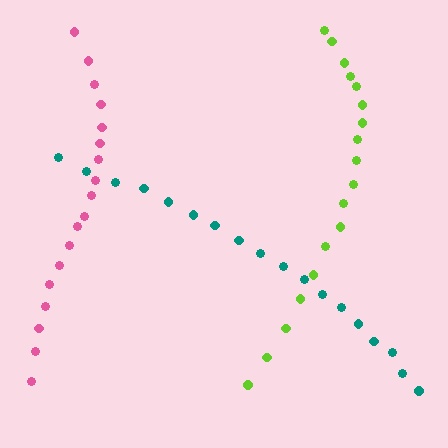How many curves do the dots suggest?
There are 3 distinct paths.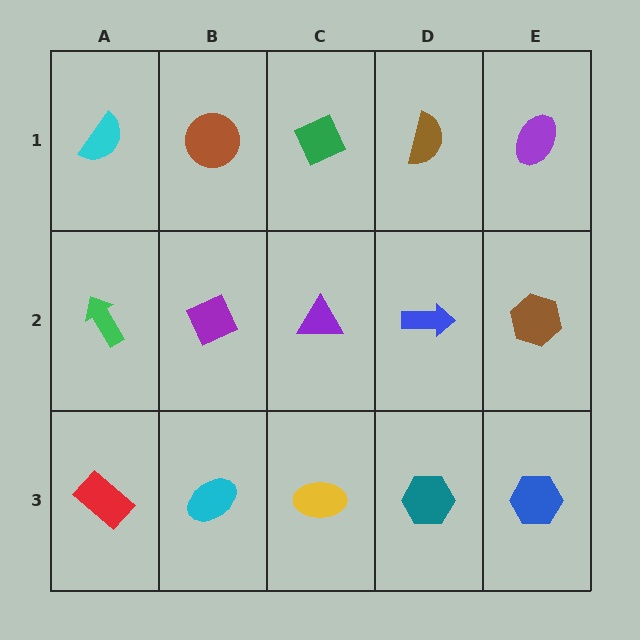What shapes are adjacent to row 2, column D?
A brown semicircle (row 1, column D), a teal hexagon (row 3, column D), a purple triangle (row 2, column C), a brown hexagon (row 2, column E).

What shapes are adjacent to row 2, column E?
A purple ellipse (row 1, column E), a blue hexagon (row 3, column E), a blue arrow (row 2, column D).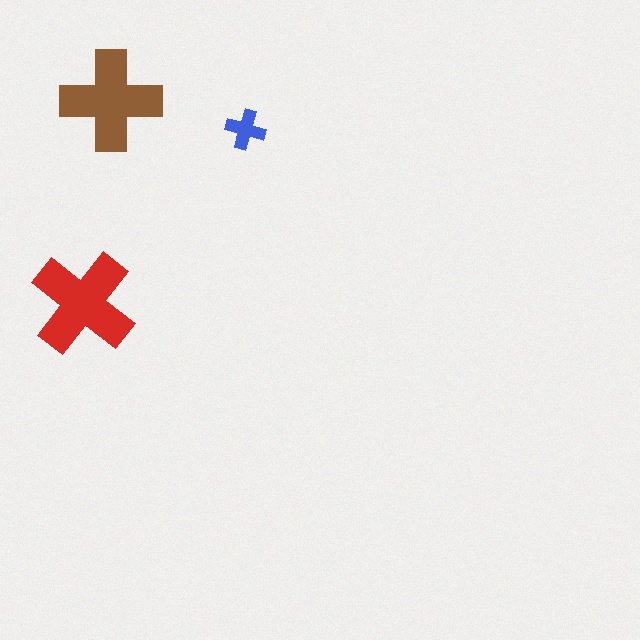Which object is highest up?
The brown cross is topmost.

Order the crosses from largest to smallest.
the red one, the brown one, the blue one.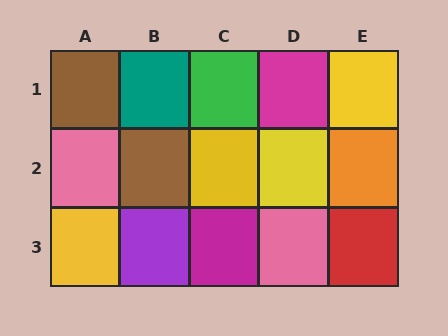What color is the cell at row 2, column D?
Yellow.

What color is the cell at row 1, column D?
Magenta.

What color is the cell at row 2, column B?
Brown.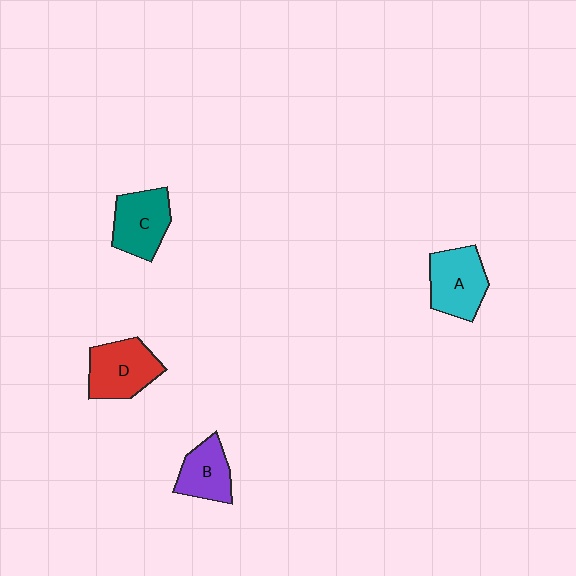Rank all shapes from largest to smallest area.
From largest to smallest: D (red), A (cyan), C (teal), B (purple).